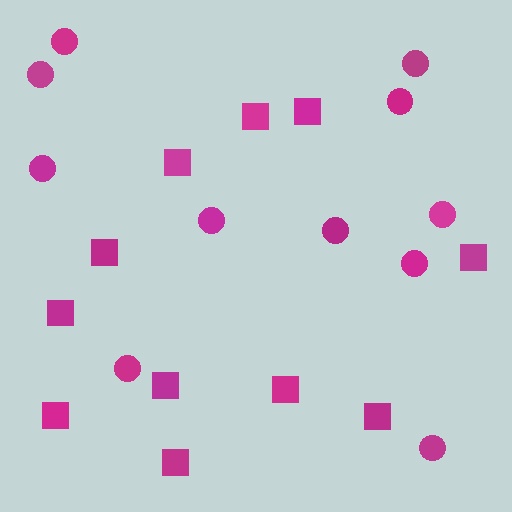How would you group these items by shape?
There are 2 groups: one group of circles (11) and one group of squares (11).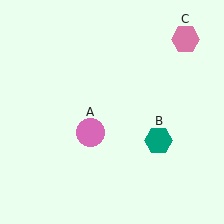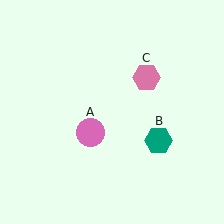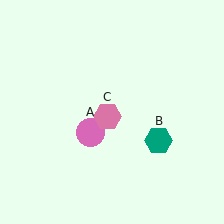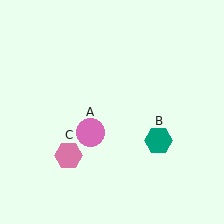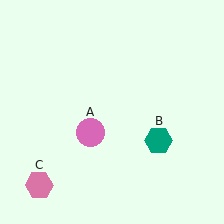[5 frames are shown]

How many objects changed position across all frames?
1 object changed position: pink hexagon (object C).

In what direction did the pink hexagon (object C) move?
The pink hexagon (object C) moved down and to the left.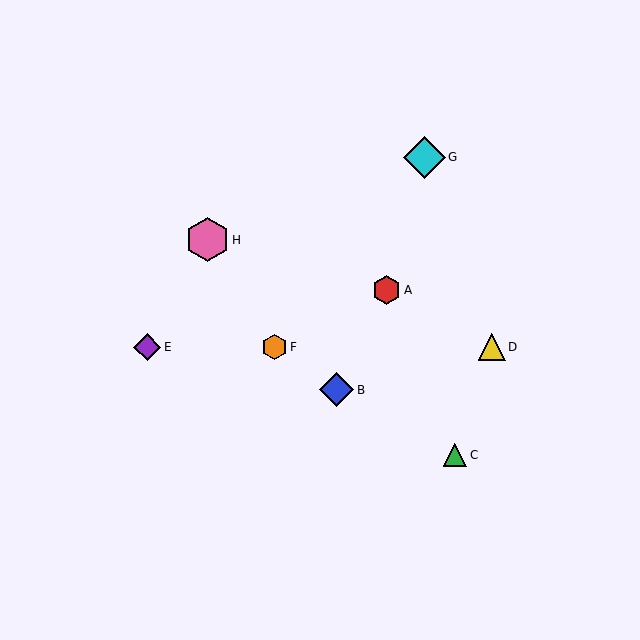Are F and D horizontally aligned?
Yes, both are at y≈347.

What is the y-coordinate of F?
Object F is at y≈347.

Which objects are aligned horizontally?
Objects D, E, F are aligned horizontally.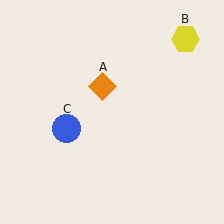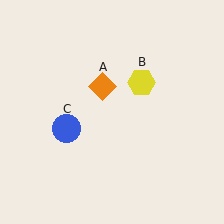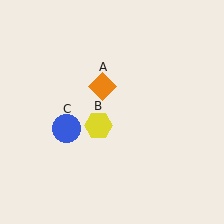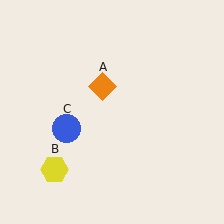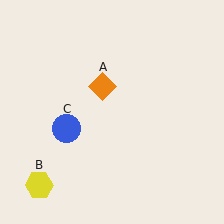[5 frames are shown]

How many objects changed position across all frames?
1 object changed position: yellow hexagon (object B).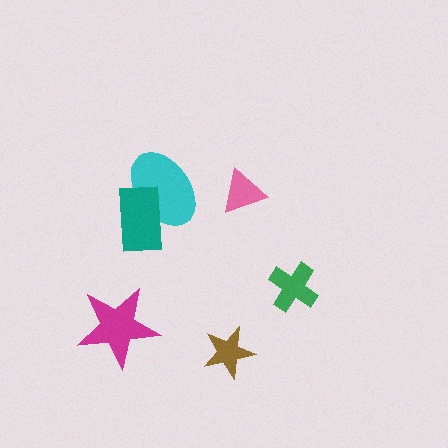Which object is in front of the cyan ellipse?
The teal rectangle is in front of the cyan ellipse.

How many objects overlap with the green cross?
0 objects overlap with the green cross.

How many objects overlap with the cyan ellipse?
1 object overlaps with the cyan ellipse.